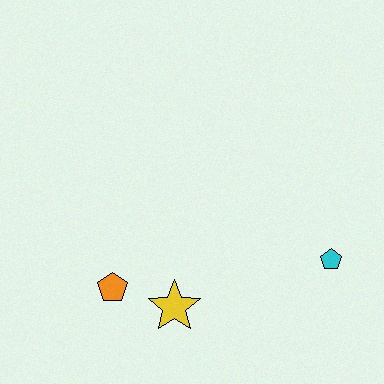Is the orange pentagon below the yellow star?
No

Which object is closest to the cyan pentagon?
The yellow star is closest to the cyan pentagon.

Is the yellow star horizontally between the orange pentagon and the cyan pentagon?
Yes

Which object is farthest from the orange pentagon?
The cyan pentagon is farthest from the orange pentagon.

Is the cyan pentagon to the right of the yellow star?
Yes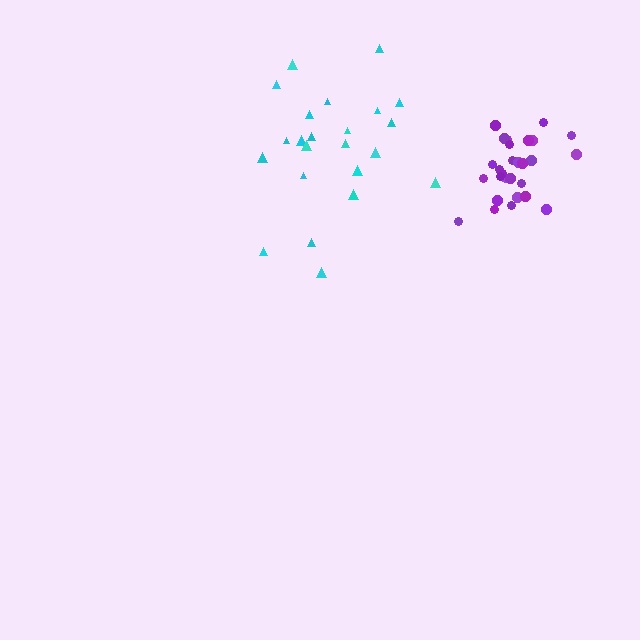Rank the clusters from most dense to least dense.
purple, cyan.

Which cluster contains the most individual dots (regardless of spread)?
Purple (28).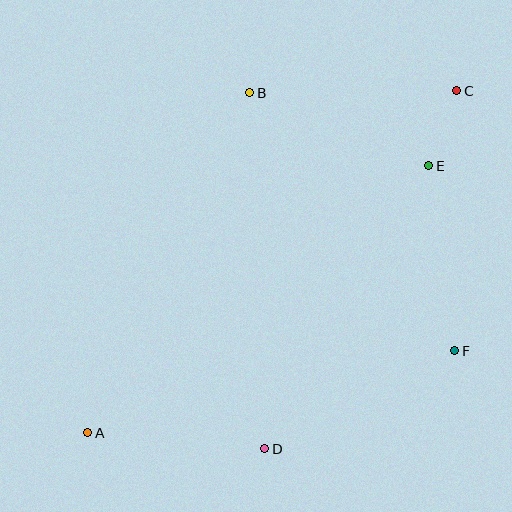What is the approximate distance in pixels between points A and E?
The distance between A and E is approximately 433 pixels.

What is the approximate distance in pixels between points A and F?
The distance between A and F is approximately 376 pixels.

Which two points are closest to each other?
Points C and E are closest to each other.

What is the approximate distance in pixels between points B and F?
The distance between B and F is approximately 329 pixels.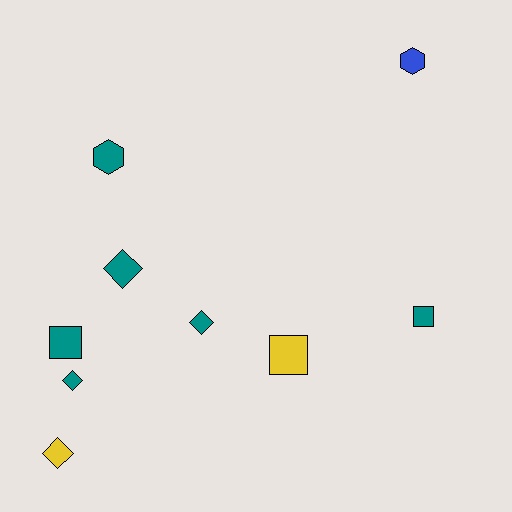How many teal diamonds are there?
There are 3 teal diamonds.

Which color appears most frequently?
Teal, with 6 objects.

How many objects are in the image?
There are 9 objects.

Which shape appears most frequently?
Diamond, with 4 objects.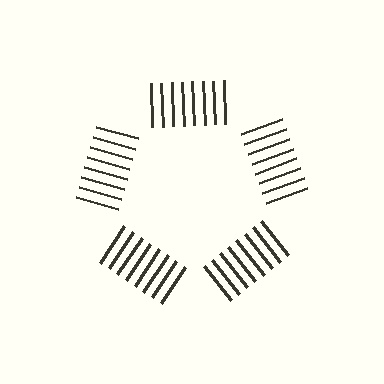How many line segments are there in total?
40 — 8 along each of the 5 edges.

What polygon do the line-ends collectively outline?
An illusory pentagon — the line segments terminate on its edges but no continuous stroke is drawn.